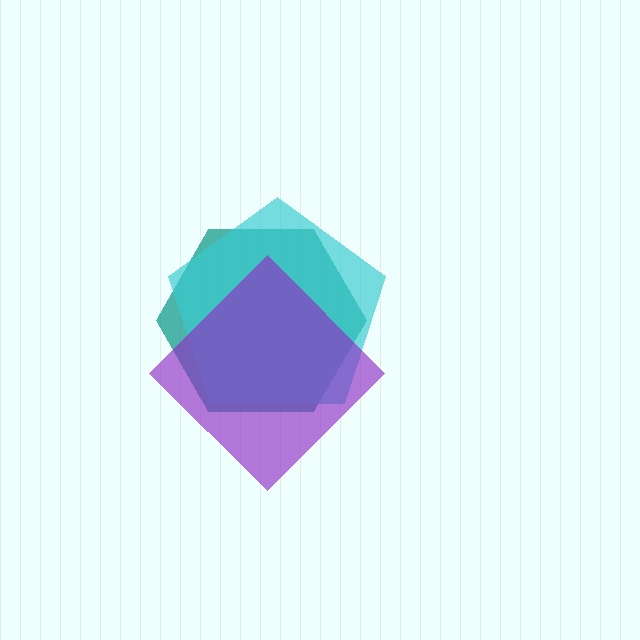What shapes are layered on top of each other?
The layered shapes are: a teal hexagon, a cyan pentagon, a purple diamond.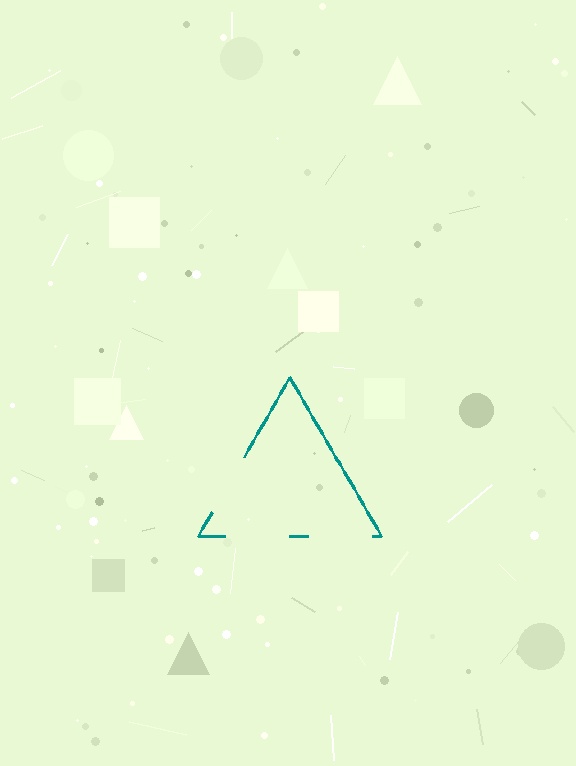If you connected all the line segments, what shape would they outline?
They would outline a triangle.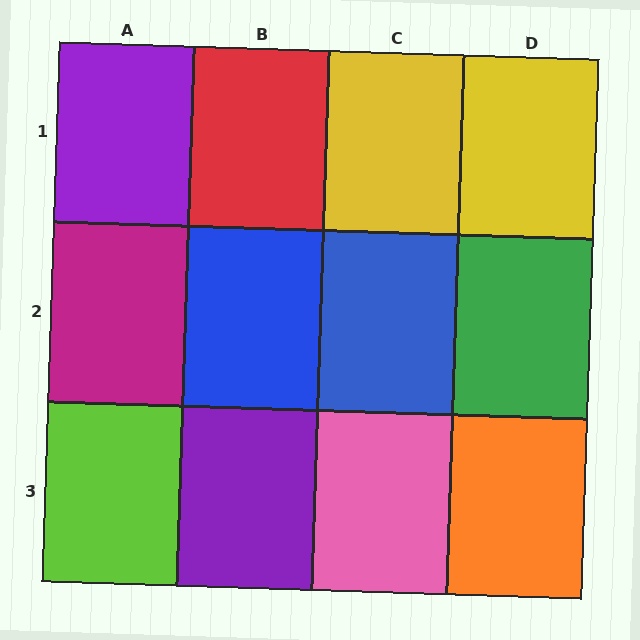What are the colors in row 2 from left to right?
Magenta, blue, blue, green.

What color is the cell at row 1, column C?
Yellow.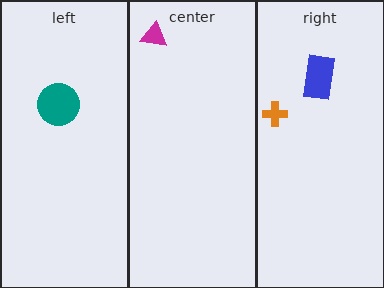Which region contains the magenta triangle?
The center region.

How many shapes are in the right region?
2.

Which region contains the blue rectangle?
The right region.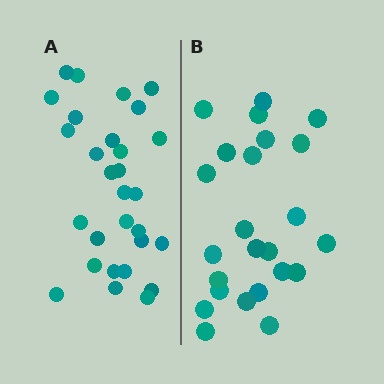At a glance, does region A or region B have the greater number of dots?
Region A (the left region) has more dots.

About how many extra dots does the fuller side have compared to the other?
Region A has about 5 more dots than region B.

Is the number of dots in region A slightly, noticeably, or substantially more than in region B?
Region A has only slightly more — the two regions are fairly close. The ratio is roughly 1.2 to 1.